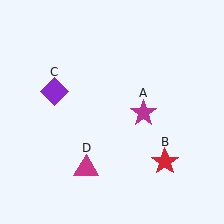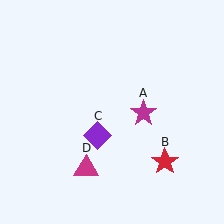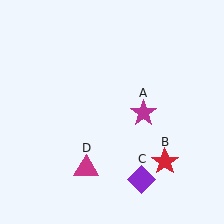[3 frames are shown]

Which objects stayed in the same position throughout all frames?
Magenta star (object A) and red star (object B) and magenta triangle (object D) remained stationary.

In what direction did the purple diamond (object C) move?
The purple diamond (object C) moved down and to the right.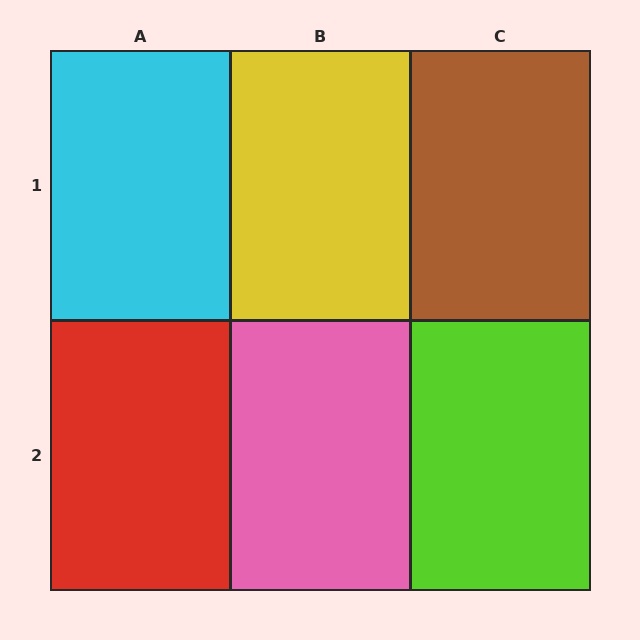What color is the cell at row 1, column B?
Yellow.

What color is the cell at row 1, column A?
Cyan.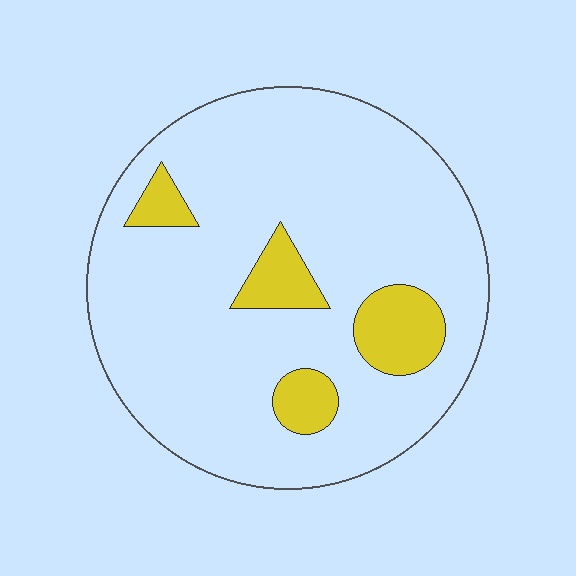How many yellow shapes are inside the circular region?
4.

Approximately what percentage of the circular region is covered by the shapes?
Approximately 15%.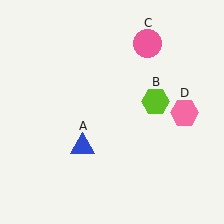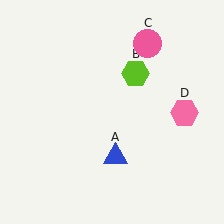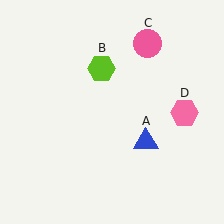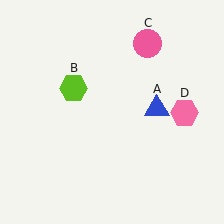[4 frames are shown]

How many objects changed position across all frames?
2 objects changed position: blue triangle (object A), lime hexagon (object B).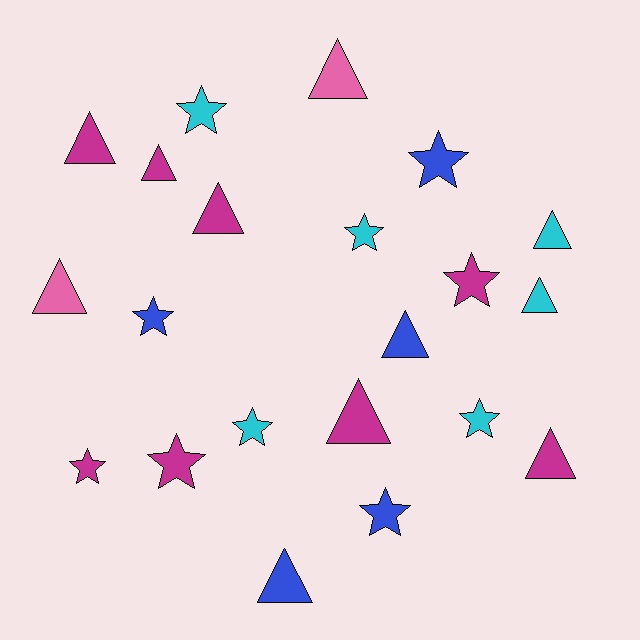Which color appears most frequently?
Magenta, with 8 objects.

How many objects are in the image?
There are 21 objects.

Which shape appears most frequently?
Triangle, with 11 objects.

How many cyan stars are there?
There are 4 cyan stars.